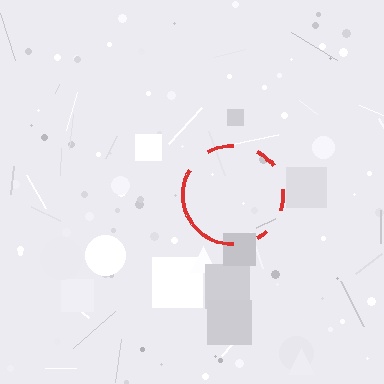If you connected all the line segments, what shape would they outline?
They would outline a circle.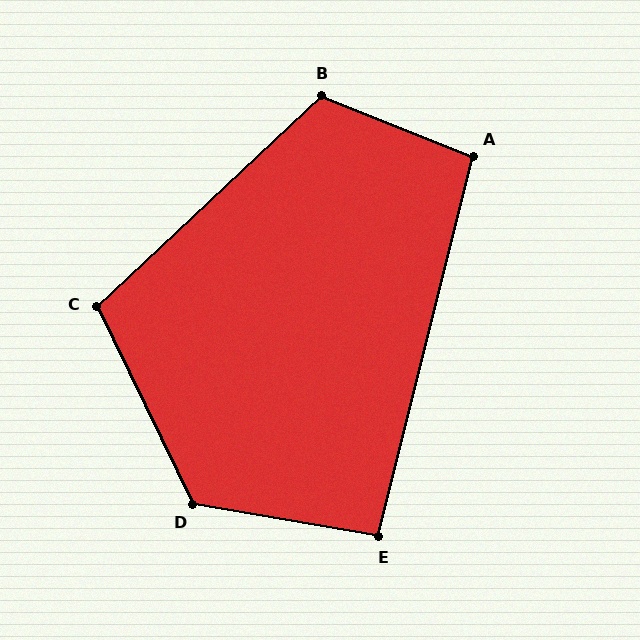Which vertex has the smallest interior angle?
E, at approximately 94 degrees.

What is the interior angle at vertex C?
Approximately 107 degrees (obtuse).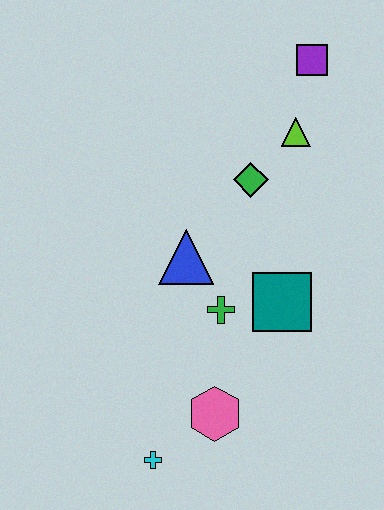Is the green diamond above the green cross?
Yes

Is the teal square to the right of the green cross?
Yes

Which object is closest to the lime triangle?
The green diamond is closest to the lime triangle.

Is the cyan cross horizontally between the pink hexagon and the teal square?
No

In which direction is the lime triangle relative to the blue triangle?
The lime triangle is above the blue triangle.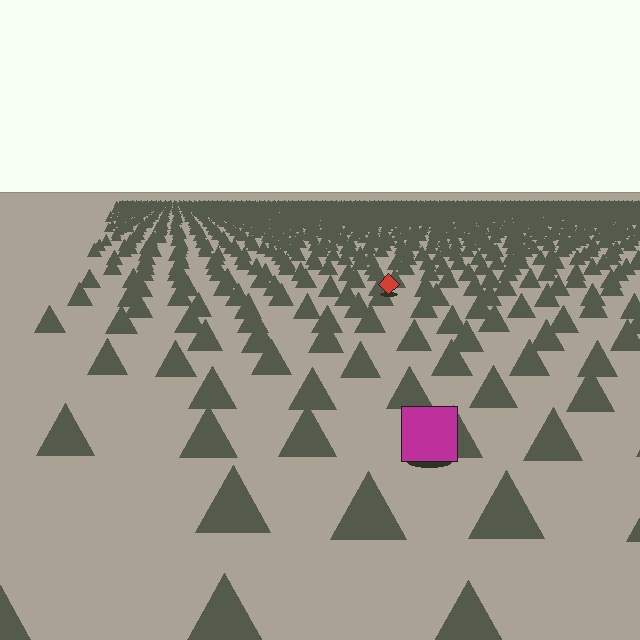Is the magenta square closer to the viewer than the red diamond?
Yes. The magenta square is closer — you can tell from the texture gradient: the ground texture is coarser near it.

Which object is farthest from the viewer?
The red diamond is farthest from the viewer. It appears smaller and the ground texture around it is denser.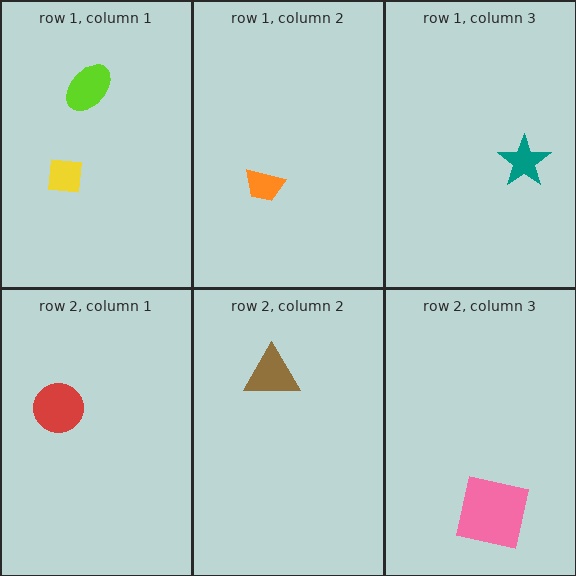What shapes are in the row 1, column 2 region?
The orange trapezoid.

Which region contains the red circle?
The row 2, column 1 region.